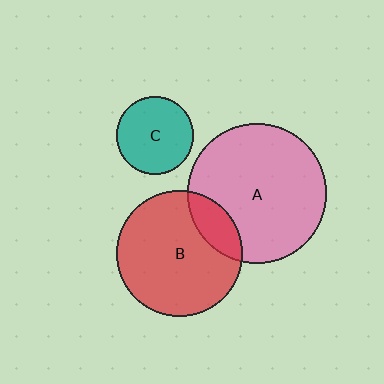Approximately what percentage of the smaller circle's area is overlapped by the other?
Approximately 15%.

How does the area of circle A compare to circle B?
Approximately 1.2 times.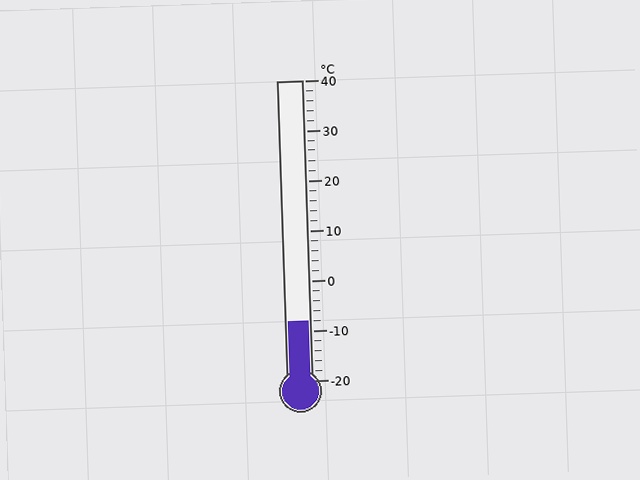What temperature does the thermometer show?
The thermometer shows approximately -8°C.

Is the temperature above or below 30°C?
The temperature is below 30°C.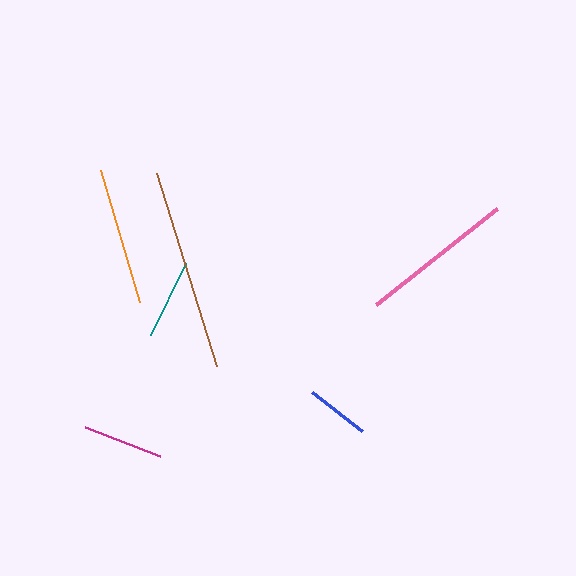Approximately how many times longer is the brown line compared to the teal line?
The brown line is approximately 2.5 times the length of the teal line.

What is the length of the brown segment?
The brown segment is approximately 202 pixels long.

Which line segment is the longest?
The brown line is the longest at approximately 202 pixels.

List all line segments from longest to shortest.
From longest to shortest: brown, pink, orange, magenta, teal, blue.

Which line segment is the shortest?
The blue line is the shortest at approximately 63 pixels.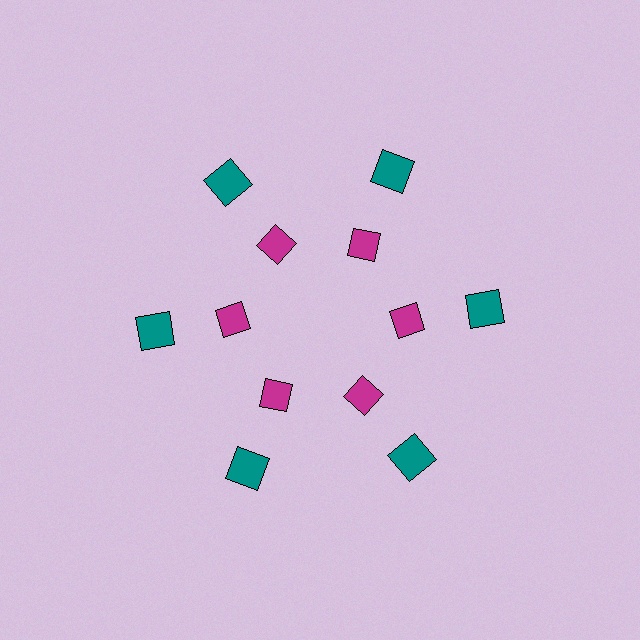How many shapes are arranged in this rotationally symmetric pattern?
There are 12 shapes, arranged in 6 groups of 2.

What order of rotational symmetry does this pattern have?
This pattern has 6-fold rotational symmetry.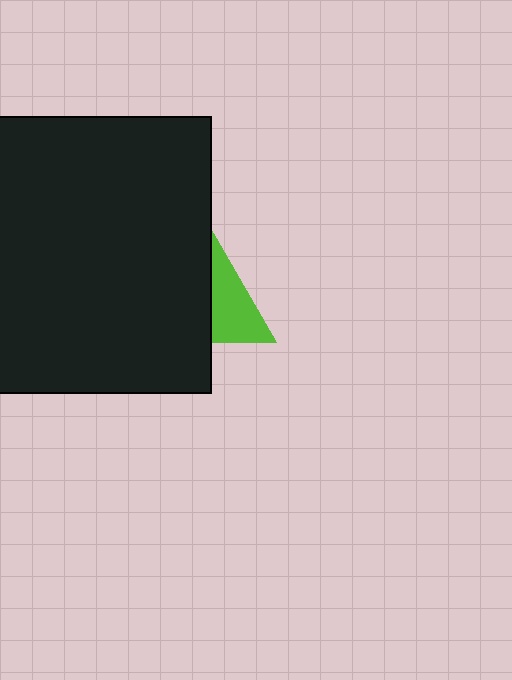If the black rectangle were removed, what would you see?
You would see the complete lime triangle.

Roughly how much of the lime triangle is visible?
About half of it is visible (roughly 47%).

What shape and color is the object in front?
The object in front is a black rectangle.